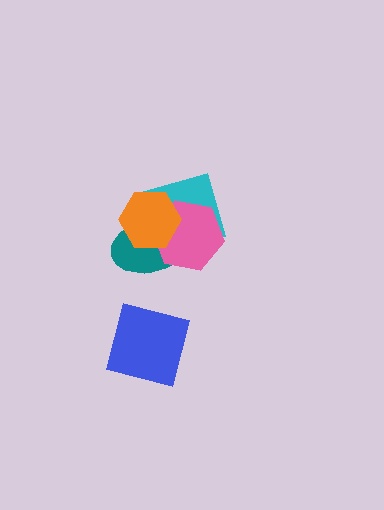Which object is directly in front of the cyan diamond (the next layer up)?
The teal ellipse is directly in front of the cyan diamond.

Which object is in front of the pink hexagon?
The orange hexagon is in front of the pink hexagon.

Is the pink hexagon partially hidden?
Yes, it is partially covered by another shape.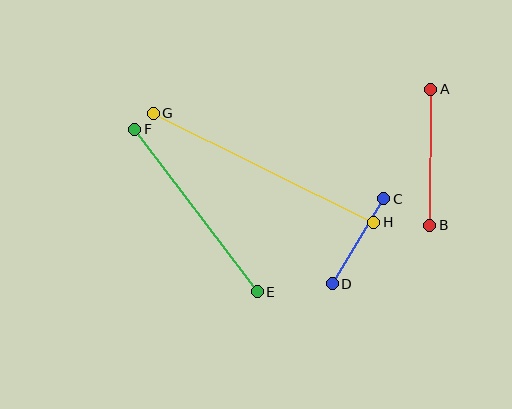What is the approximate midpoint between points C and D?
The midpoint is at approximately (358, 241) pixels.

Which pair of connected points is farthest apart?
Points G and H are farthest apart.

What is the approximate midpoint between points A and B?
The midpoint is at approximately (430, 157) pixels.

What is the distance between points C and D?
The distance is approximately 99 pixels.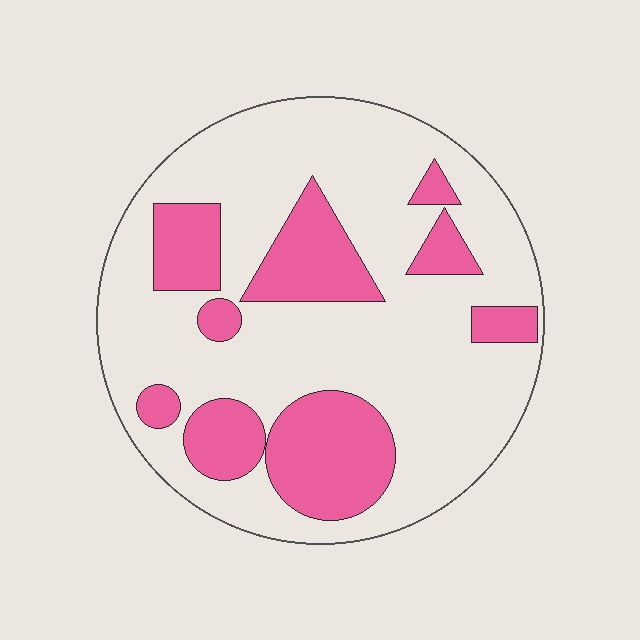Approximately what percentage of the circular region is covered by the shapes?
Approximately 30%.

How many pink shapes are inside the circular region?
9.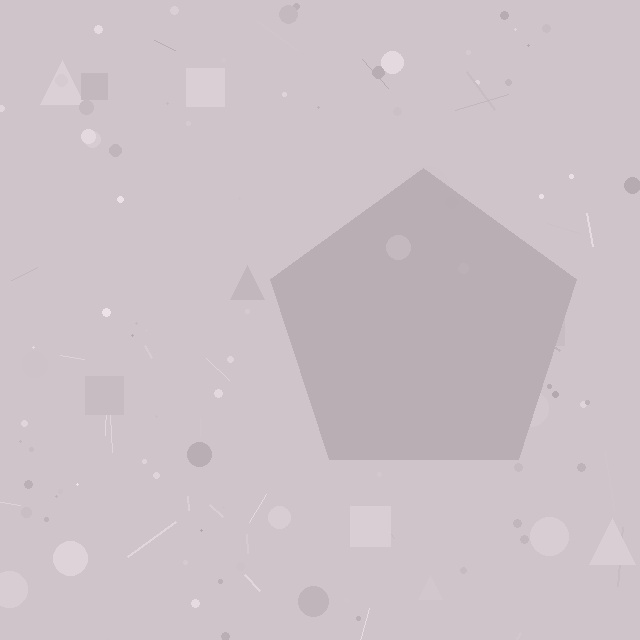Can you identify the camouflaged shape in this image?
The camouflaged shape is a pentagon.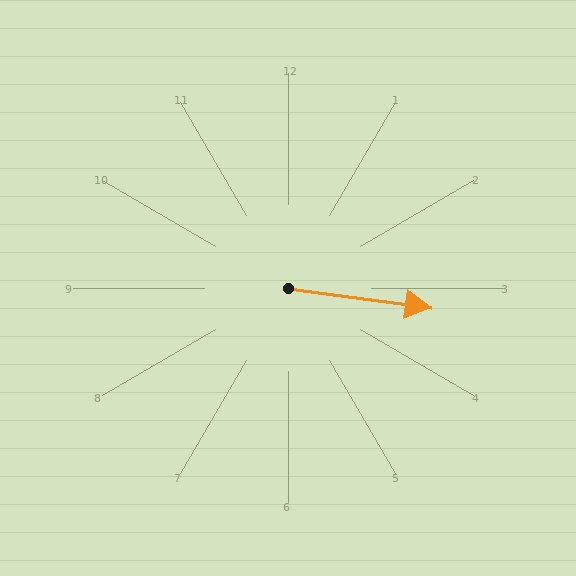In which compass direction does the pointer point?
East.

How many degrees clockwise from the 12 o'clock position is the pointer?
Approximately 98 degrees.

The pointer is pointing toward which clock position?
Roughly 3 o'clock.